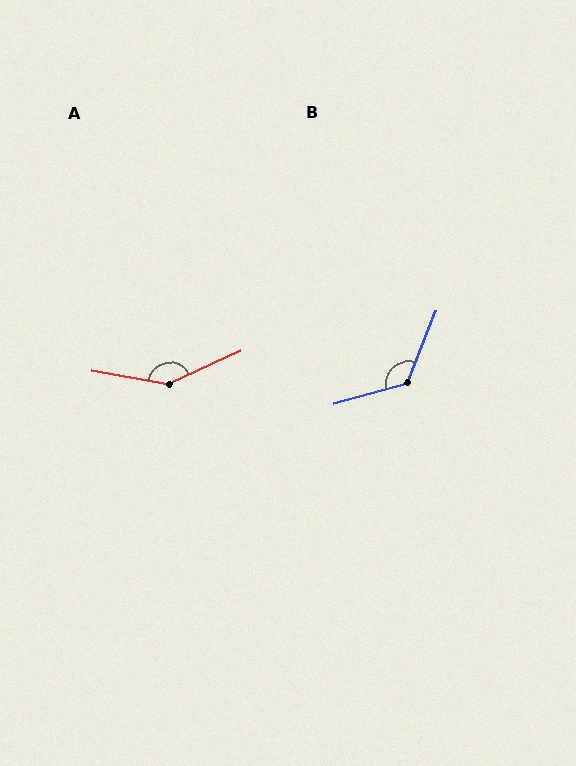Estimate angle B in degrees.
Approximately 127 degrees.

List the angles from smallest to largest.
B (127°), A (146°).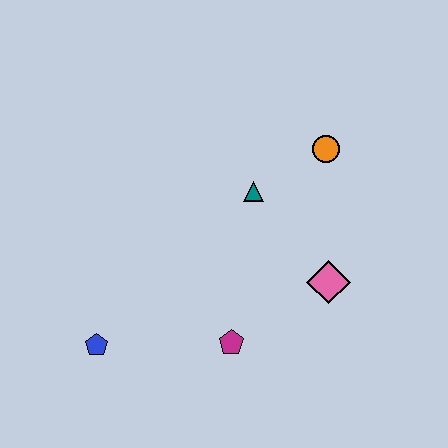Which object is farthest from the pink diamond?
The blue pentagon is farthest from the pink diamond.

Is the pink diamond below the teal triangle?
Yes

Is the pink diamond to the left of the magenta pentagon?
No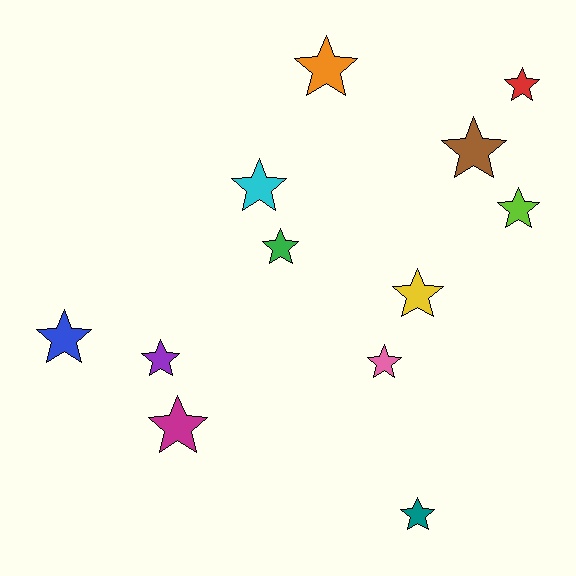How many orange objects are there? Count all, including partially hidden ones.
There is 1 orange object.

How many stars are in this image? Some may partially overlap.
There are 12 stars.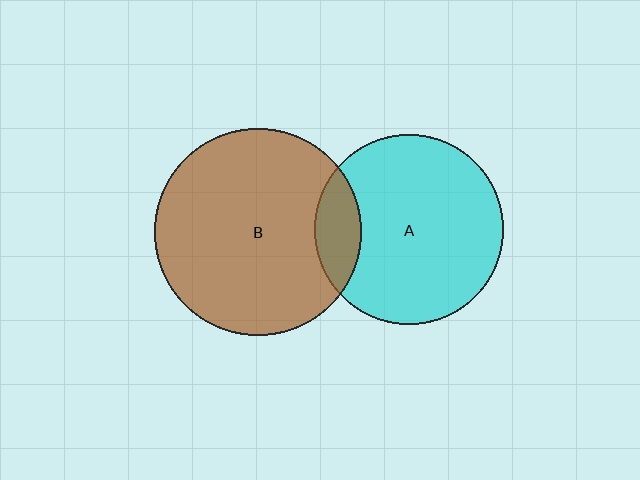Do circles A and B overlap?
Yes.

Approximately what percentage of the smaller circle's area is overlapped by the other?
Approximately 15%.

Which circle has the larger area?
Circle B (brown).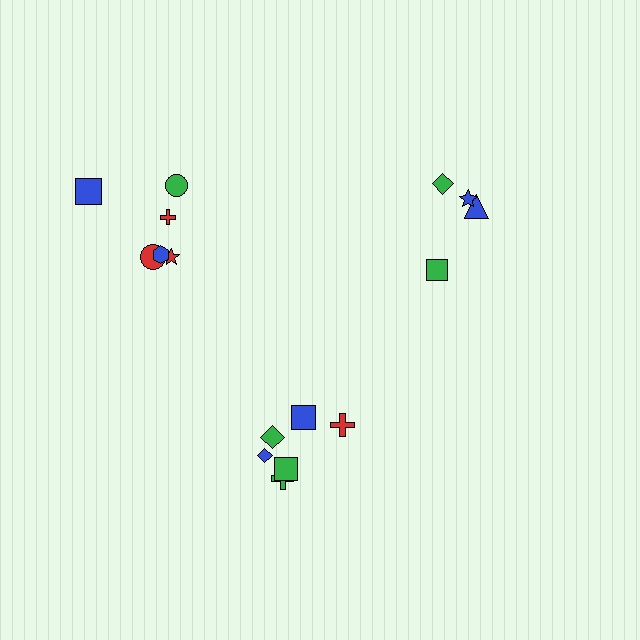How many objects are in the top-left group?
There are 6 objects.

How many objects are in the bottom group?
There are 6 objects.